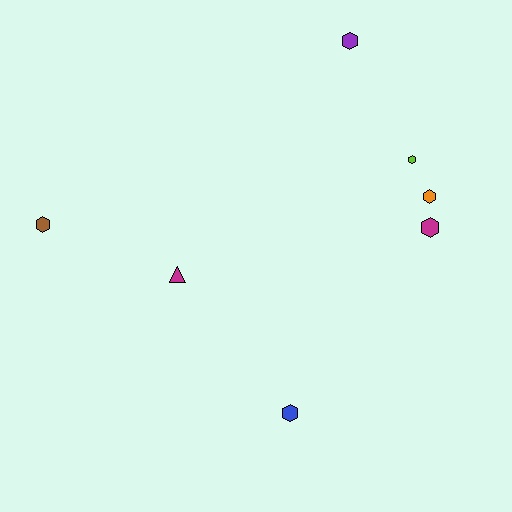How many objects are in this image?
There are 7 objects.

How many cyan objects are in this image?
There are no cyan objects.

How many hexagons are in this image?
There are 6 hexagons.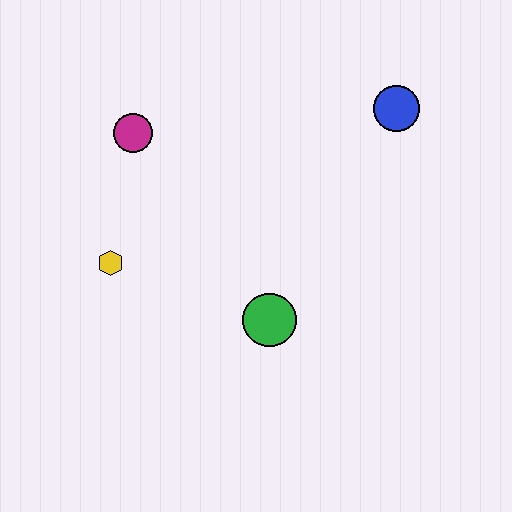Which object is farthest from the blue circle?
The yellow hexagon is farthest from the blue circle.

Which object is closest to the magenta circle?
The yellow hexagon is closest to the magenta circle.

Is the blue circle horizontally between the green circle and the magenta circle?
No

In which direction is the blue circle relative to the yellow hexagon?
The blue circle is to the right of the yellow hexagon.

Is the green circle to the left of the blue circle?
Yes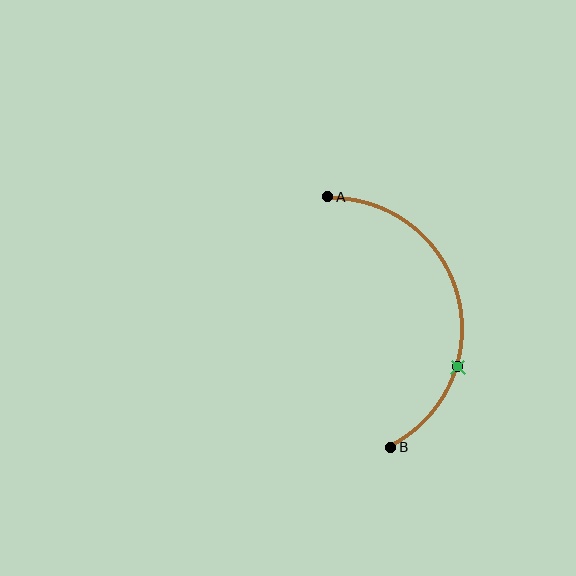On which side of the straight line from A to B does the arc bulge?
The arc bulges to the right of the straight line connecting A and B.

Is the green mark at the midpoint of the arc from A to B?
No. The green mark lies on the arc but is closer to endpoint B. The arc midpoint would be at the point on the curve equidistant along the arc from both A and B.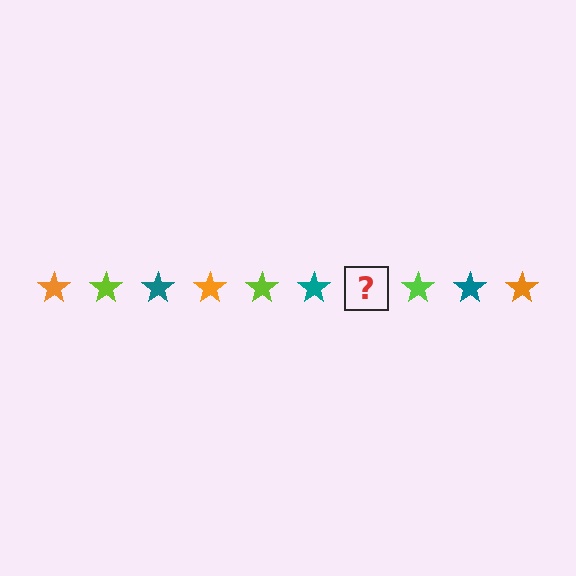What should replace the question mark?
The question mark should be replaced with an orange star.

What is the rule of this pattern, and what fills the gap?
The rule is that the pattern cycles through orange, lime, teal stars. The gap should be filled with an orange star.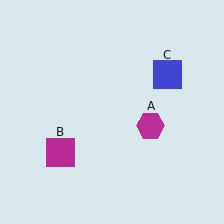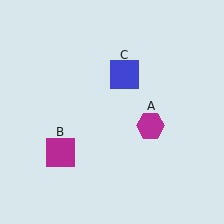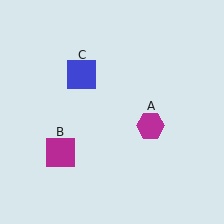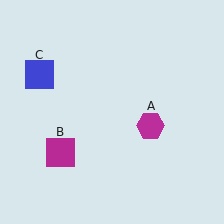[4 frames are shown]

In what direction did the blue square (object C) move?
The blue square (object C) moved left.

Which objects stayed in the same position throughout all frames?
Magenta hexagon (object A) and magenta square (object B) remained stationary.